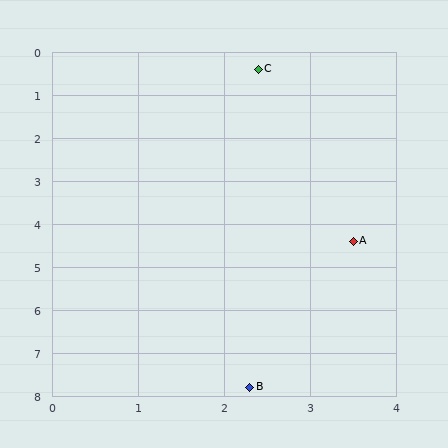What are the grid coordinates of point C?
Point C is at approximately (2.4, 0.4).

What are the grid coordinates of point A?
Point A is at approximately (3.5, 4.4).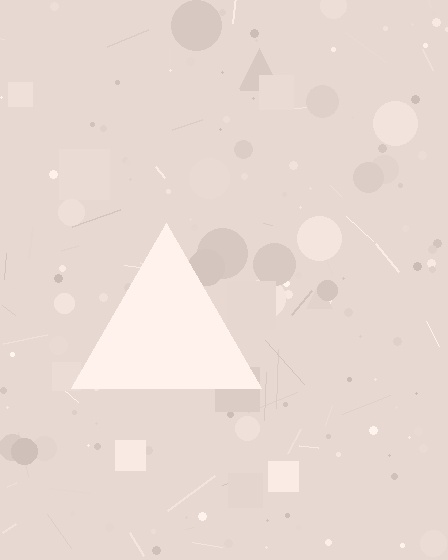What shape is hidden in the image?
A triangle is hidden in the image.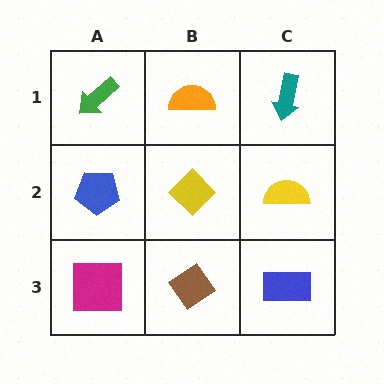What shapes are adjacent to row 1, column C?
A yellow semicircle (row 2, column C), an orange semicircle (row 1, column B).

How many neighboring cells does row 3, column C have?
2.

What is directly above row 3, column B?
A yellow diamond.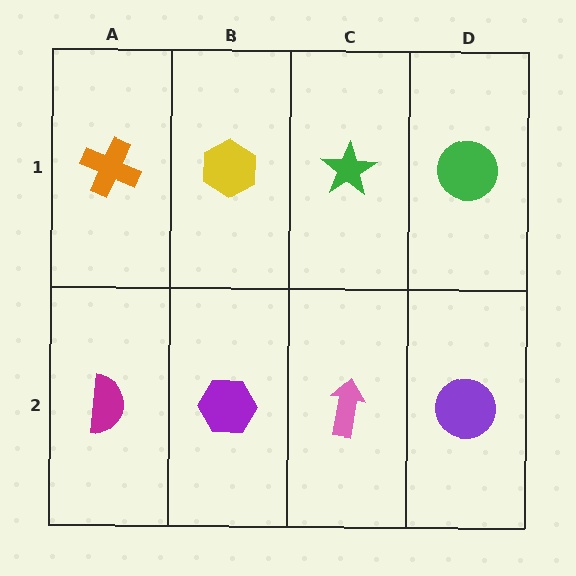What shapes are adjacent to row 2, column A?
An orange cross (row 1, column A), a purple hexagon (row 2, column B).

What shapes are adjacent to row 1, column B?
A purple hexagon (row 2, column B), an orange cross (row 1, column A), a green star (row 1, column C).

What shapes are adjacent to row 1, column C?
A pink arrow (row 2, column C), a yellow hexagon (row 1, column B), a green circle (row 1, column D).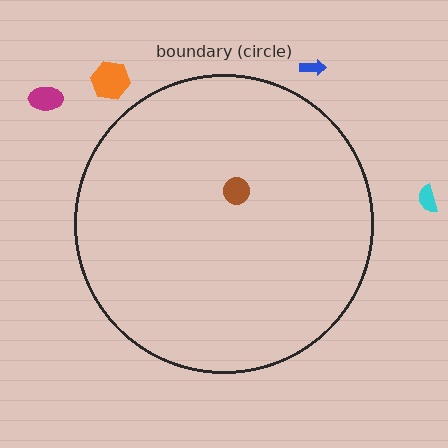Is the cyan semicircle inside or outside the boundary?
Outside.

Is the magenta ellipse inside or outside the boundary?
Outside.